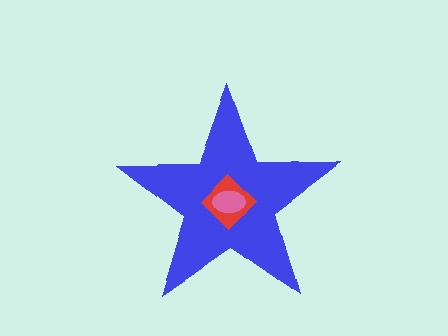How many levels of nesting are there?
3.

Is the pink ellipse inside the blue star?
Yes.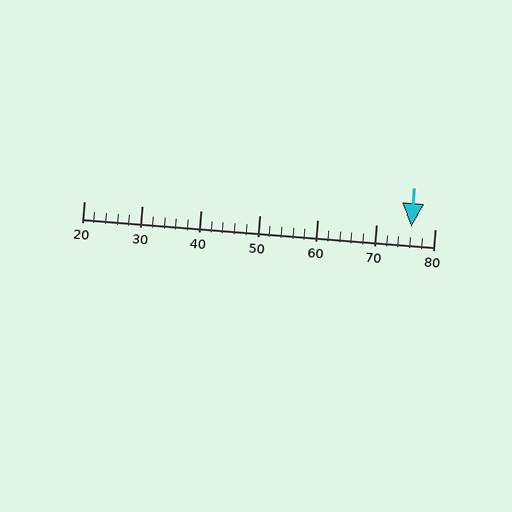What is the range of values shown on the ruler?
The ruler shows values from 20 to 80.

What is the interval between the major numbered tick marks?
The major tick marks are spaced 10 units apart.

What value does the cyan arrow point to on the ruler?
The cyan arrow points to approximately 76.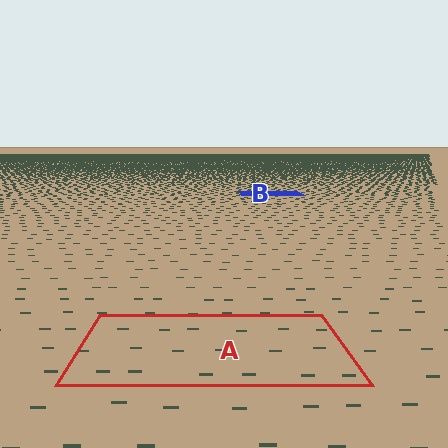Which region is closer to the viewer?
Region A is closer. The texture elements there are larger and more spread out.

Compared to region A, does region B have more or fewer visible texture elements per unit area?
Region B has more texture elements per unit area — they are packed more densely because it is farther away.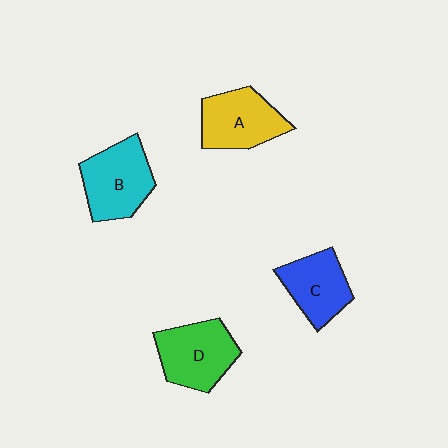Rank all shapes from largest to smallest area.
From largest to smallest: B (cyan), D (green), A (yellow), C (blue).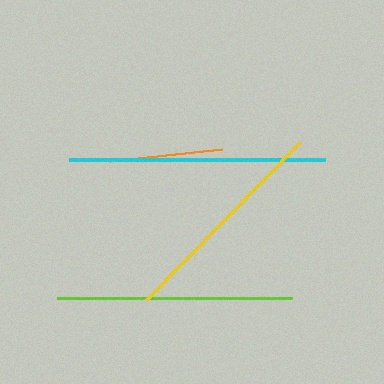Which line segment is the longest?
The cyan line is the longest at approximately 256 pixels.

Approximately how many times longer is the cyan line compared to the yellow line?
The cyan line is approximately 1.2 times the length of the yellow line.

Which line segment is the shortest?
The orange line is the shortest at approximately 113 pixels.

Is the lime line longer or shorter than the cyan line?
The cyan line is longer than the lime line.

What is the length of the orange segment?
The orange segment is approximately 113 pixels long.